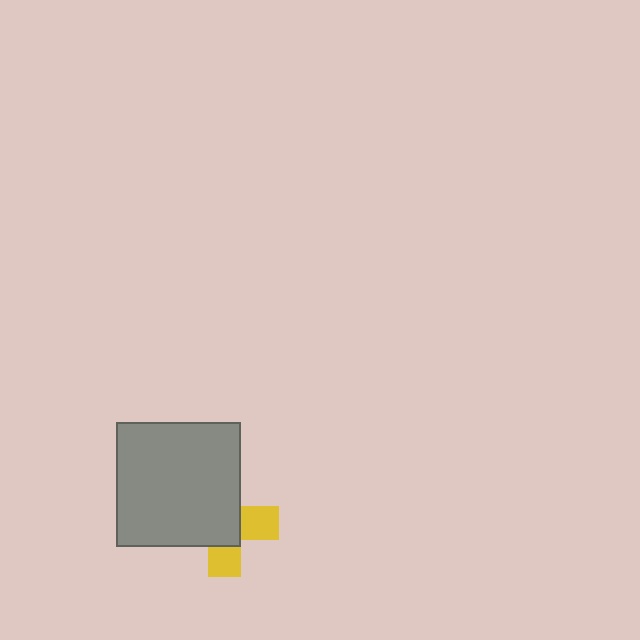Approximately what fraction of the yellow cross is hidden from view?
Roughly 63% of the yellow cross is hidden behind the gray square.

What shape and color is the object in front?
The object in front is a gray square.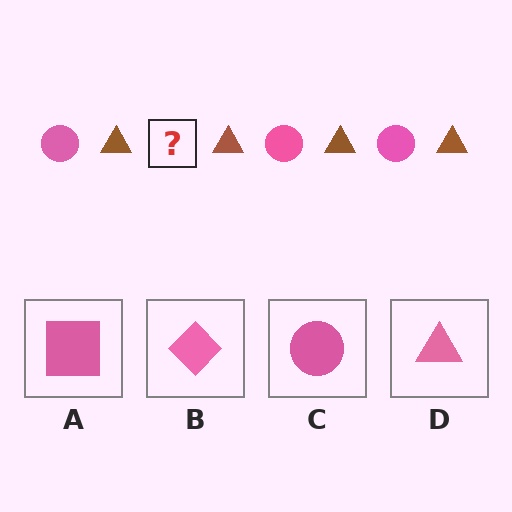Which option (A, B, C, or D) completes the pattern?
C.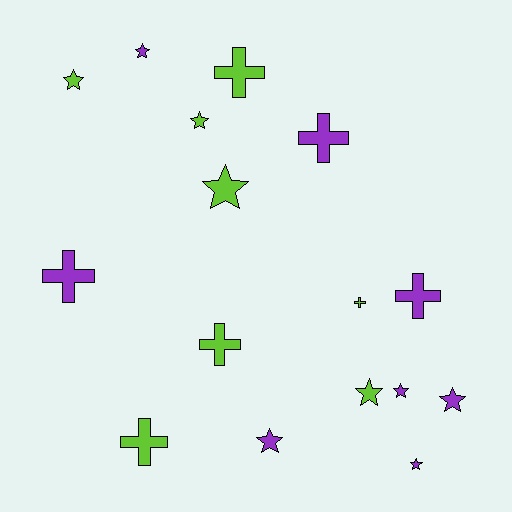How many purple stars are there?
There are 5 purple stars.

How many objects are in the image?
There are 16 objects.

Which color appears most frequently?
Lime, with 8 objects.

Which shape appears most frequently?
Star, with 9 objects.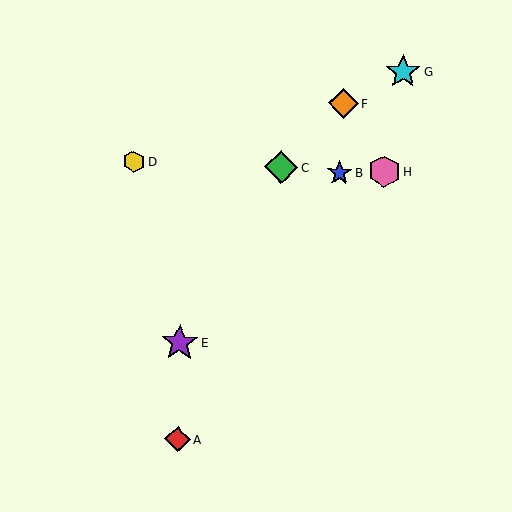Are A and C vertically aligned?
No, A is at x≈178 and C is at x≈281.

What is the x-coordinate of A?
Object A is at x≈178.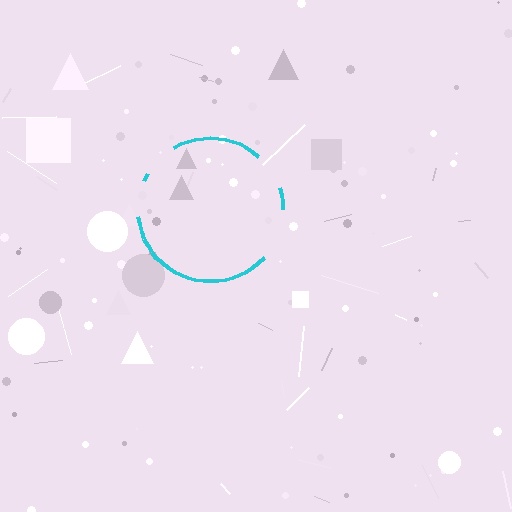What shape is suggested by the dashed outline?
The dashed outline suggests a circle.